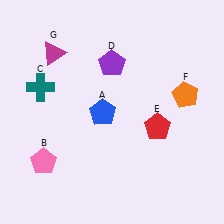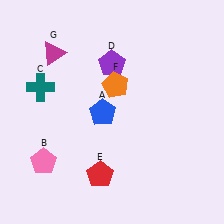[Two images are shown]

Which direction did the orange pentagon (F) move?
The orange pentagon (F) moved left.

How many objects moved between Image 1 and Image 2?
2 objects moved between the two images.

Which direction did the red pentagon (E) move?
The red pentagon (E) moved left.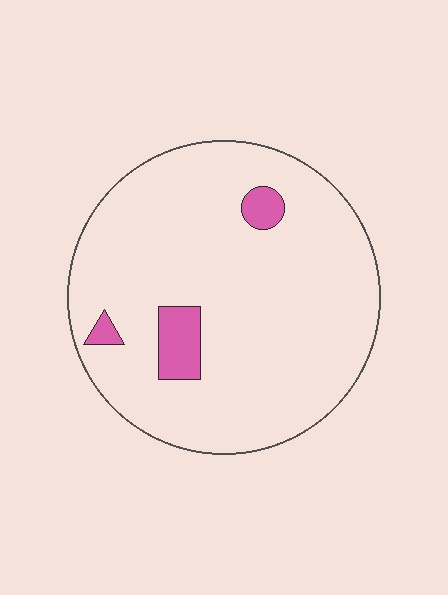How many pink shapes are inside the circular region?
3.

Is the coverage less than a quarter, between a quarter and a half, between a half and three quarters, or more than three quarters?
Less than a quarter.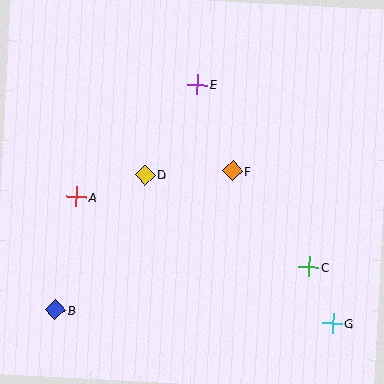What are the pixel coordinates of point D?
Point D is at (145, 175).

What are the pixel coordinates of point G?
Point G is at (332, 323).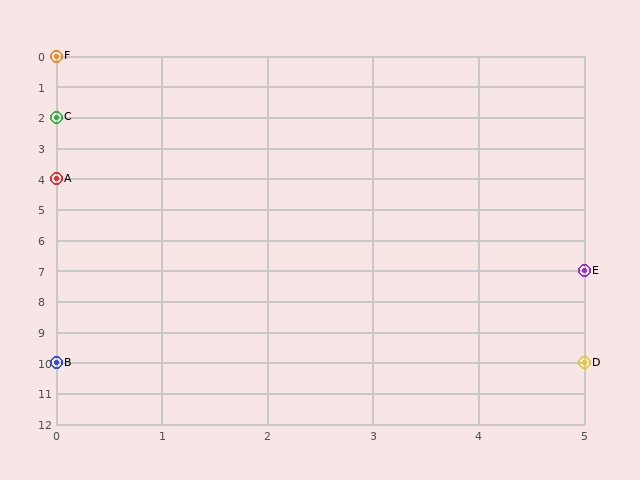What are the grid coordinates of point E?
Point E is at grid coordinates (5, 7).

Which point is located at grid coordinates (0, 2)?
Point C is at (0, 2).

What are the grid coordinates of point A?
Point A is at grid coordinates (0, 4).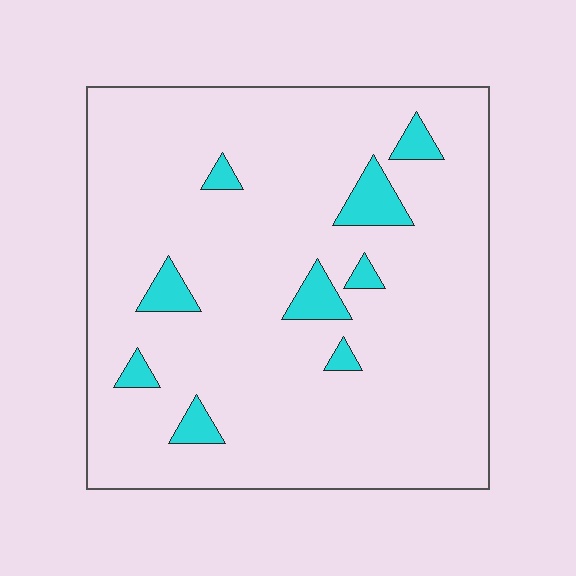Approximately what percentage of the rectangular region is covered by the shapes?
Approximately 10%.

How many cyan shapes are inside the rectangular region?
9.